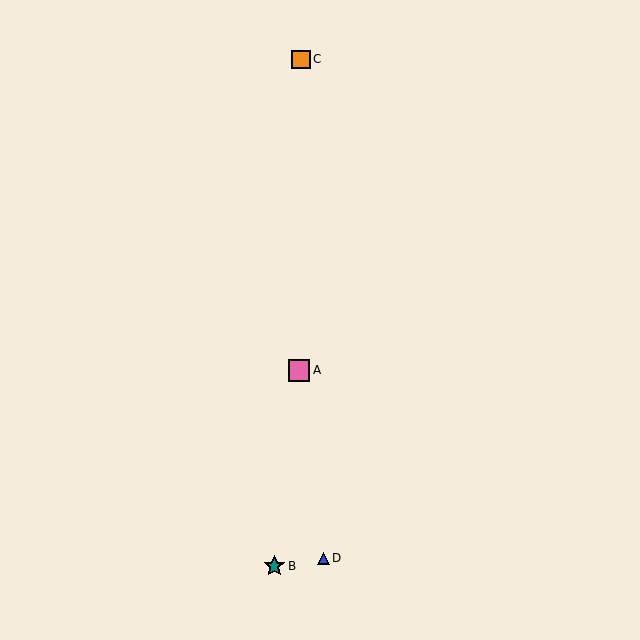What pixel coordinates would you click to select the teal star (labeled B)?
Click at (274, 566) to select the teal star B.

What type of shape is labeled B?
Shape B is a teal star.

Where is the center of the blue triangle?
The center of the blue triangle is at (323, 558).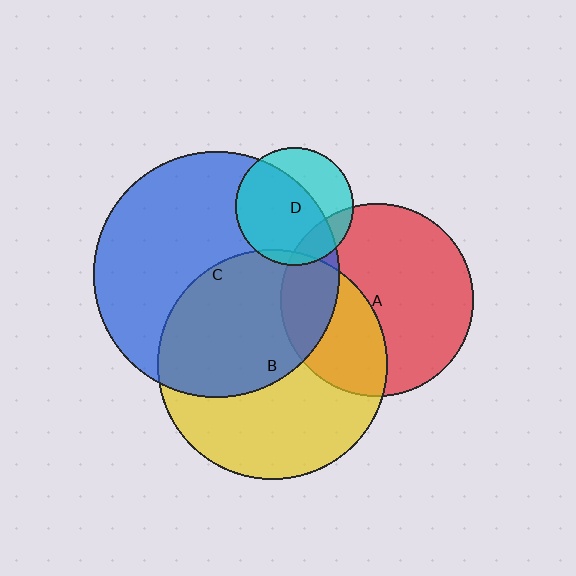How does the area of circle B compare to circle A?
Approximately 1.4 times.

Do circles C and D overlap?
Yes.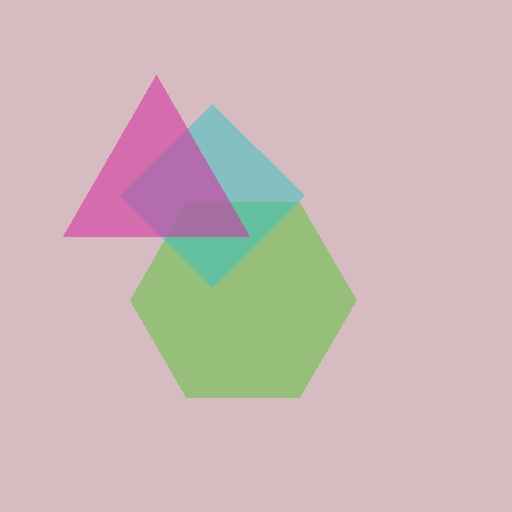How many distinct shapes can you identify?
There are 3 distinct shapes: a lime hexagon, a cyan diamond, a magenta triangle.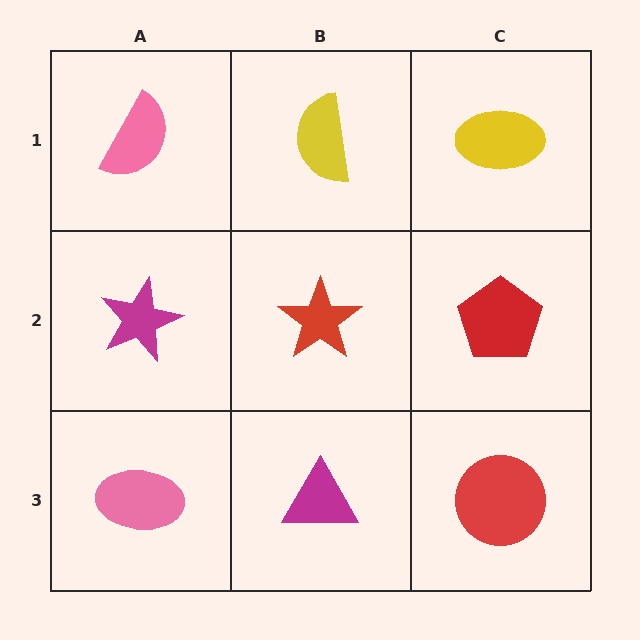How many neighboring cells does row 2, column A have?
3.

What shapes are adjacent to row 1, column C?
A red pentagon (row 2, column C), a yellow semicircle (row 1, column B).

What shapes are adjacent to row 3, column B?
A red star (row 2, column B), a pink ellipse (row 3, column A), a red circle (row 3, column C).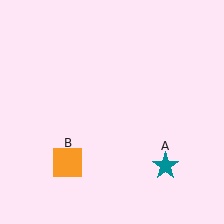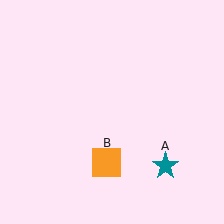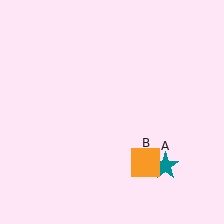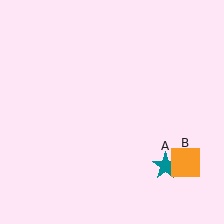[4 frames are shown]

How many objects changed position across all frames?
1 object changed position: orange square (object B).